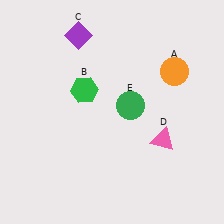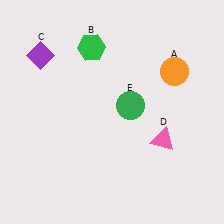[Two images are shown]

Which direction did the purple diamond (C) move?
The purple diamond (C) moved left.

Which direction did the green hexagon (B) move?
The green hexagon (B) moved up.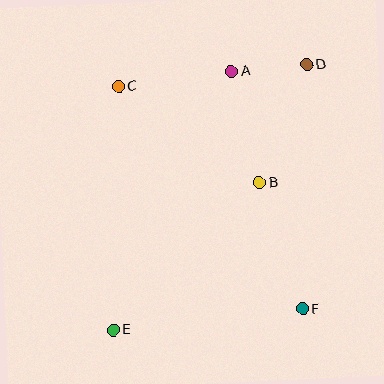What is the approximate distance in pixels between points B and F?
The distance between B and F is approximately 133 pixels.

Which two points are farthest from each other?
Points D and E are farthest from each other.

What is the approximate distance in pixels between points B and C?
The distance between B and C is approximately 171 pixels.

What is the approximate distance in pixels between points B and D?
The distance between B and D is approximately 128 pixels.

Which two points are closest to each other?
Points A and D are closest to each other.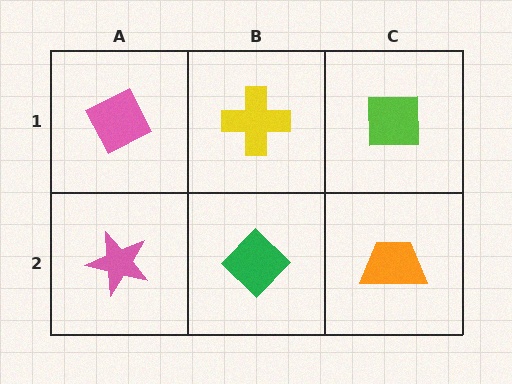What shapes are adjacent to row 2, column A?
A pink diamond (row 1, column A), a green diamond (row 2, column B).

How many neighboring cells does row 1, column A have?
2.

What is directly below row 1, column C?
An orange trapezoid.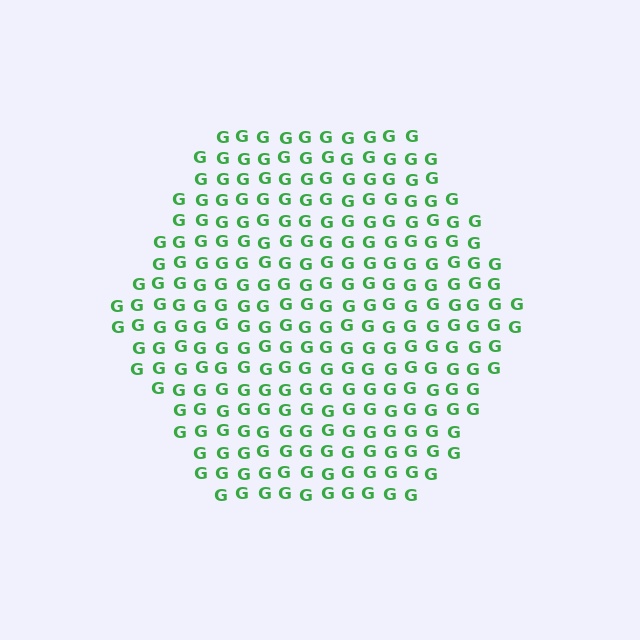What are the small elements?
The small elements are letter G's.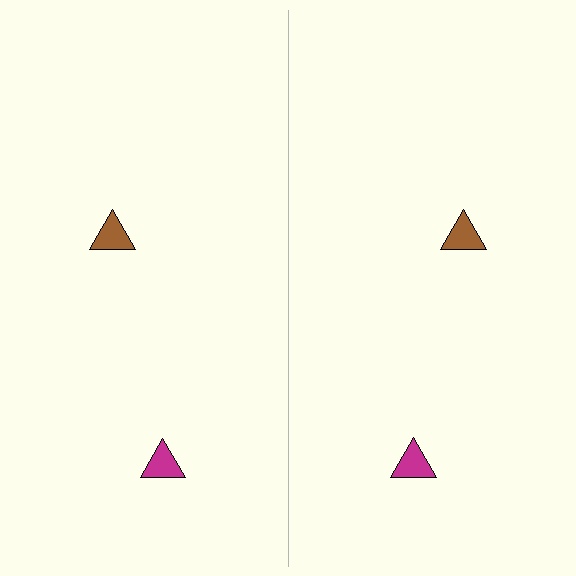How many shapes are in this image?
There are 4 shapes in this image.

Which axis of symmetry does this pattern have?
The pattern has a vertical axis of symmetry running through the center of the image.